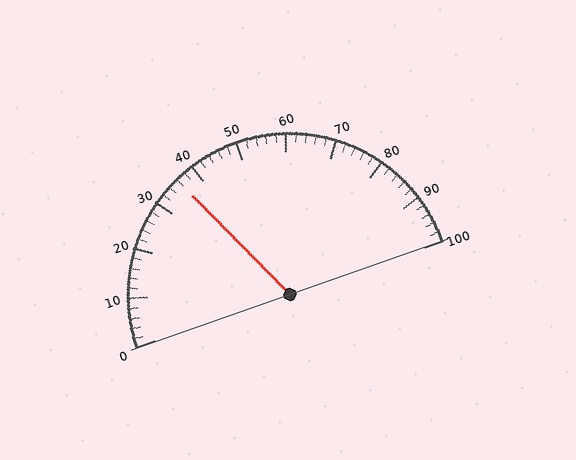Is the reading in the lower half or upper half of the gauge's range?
The reading is in the lower half of the range (0 to 100).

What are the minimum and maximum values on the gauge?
The gauge ranges from 0 to 100.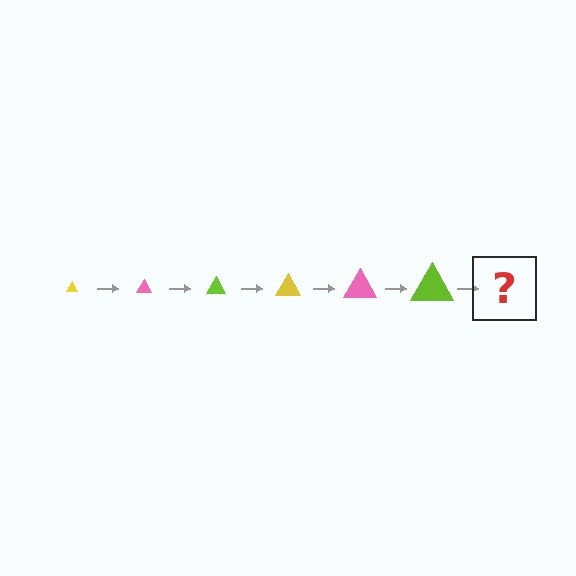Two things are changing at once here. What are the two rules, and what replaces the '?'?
The two rules are that the triangle grows larger each step and the color cycles through yellow, pink, and lime. The '?' should be a yellow triangle, larger than the previous one.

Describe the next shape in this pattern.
It should be a yellow triangle, larger than the previous one.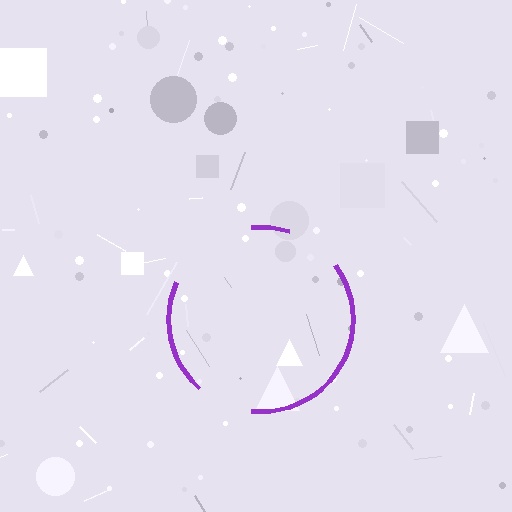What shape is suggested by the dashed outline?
The dashed outline suggests a circle.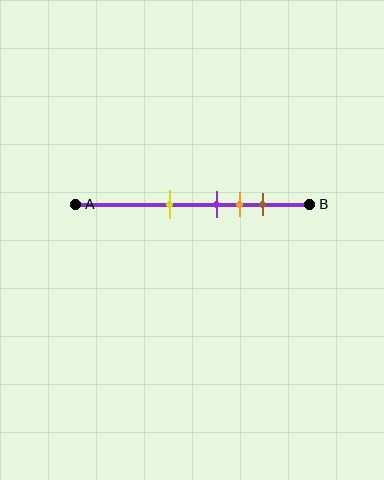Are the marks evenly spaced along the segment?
No, the marks are not evenly spaced.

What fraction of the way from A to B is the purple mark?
The purple mark is approximately 60% (0.6) of the way from A to B.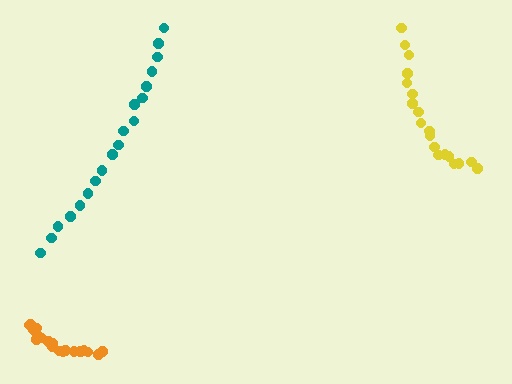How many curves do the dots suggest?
There are 3 distinct paths.